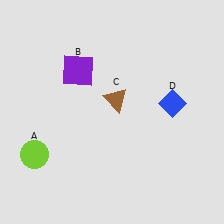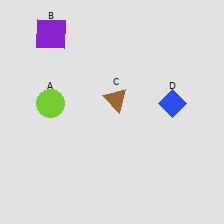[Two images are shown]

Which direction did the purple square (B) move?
The purple square (B) moved up.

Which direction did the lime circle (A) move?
The lime circle (A) moved up.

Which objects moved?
The objects that moved are: the lime circle (A), the purple square (B).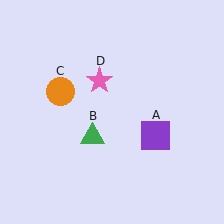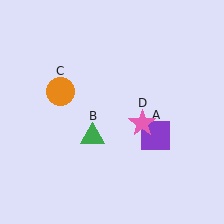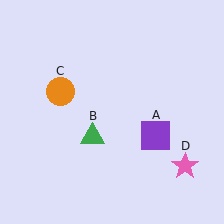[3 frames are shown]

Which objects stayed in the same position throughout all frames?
Purple square (object A) and green triangle (object B) and orange circle (object C) remained stationary.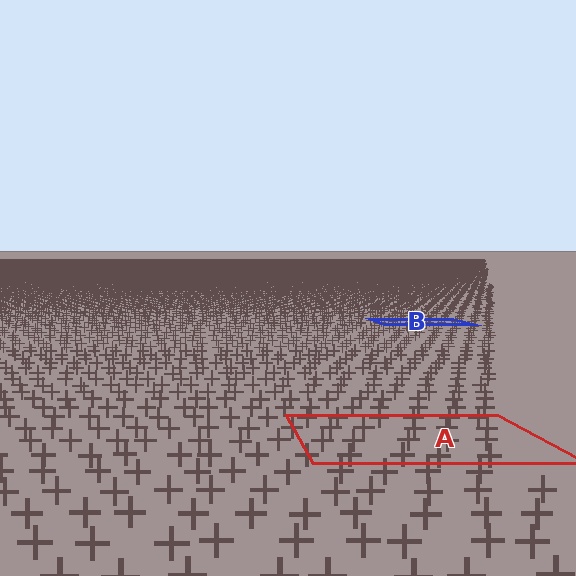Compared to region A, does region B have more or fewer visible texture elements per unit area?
Region B has more texture elements per unit area — they are packed more densely because it is farther away.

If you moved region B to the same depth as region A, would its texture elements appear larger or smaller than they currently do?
They would appear larger. At a closer depth, the same texture elements are projected at a bigger on-screen size.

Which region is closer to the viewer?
Region A is closer. The texture elements there are larger and more spread out.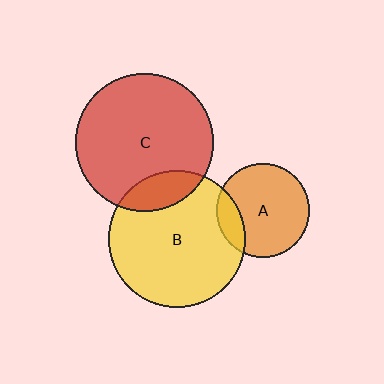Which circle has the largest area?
Circle C (red).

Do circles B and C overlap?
Yes.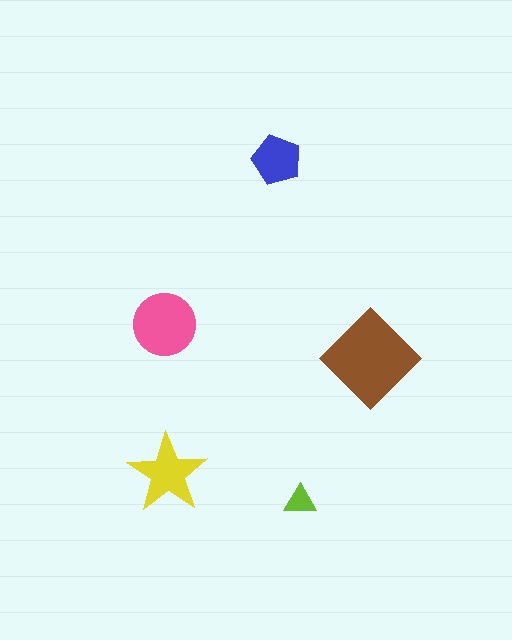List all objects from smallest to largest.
The lime triangle, the blue pentagon, the yellow star, the pink circle, the brown diamond.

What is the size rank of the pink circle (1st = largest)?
2nd.